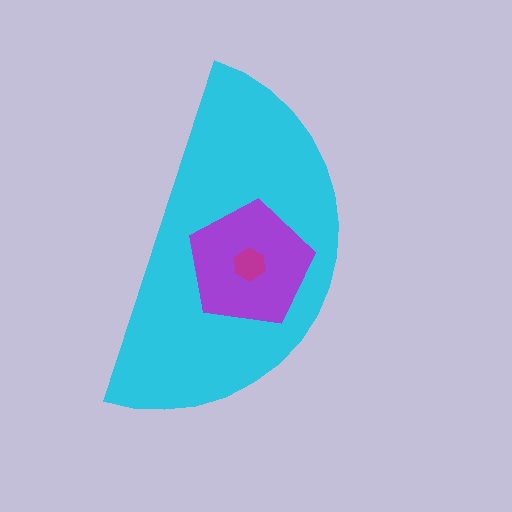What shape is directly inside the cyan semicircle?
The purple pentagon.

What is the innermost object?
The magenta hexagon.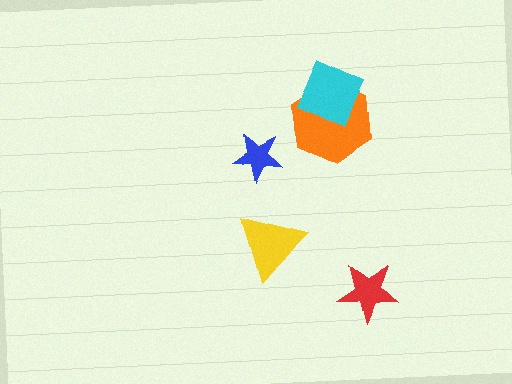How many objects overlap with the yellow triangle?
0 objects overlap with the yellow triangle.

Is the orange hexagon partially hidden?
Yes, it is partially covered by another shape.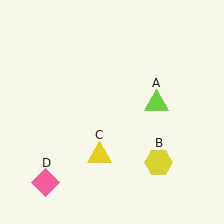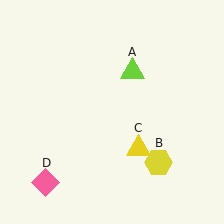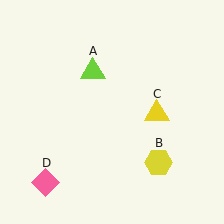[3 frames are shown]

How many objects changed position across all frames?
2 objects changed position: lime triangle (object A), yellow triangle (object C).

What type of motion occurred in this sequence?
The lime triangle (object A), yellow triangle (object C) rotated counterclockwise around the center of the scene.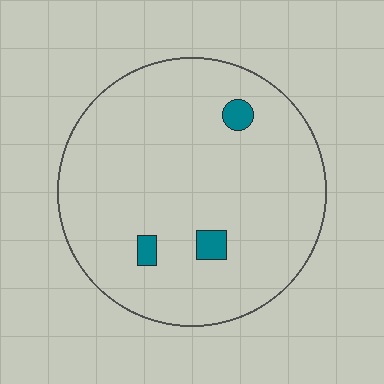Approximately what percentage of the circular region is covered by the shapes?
Approximately 5%.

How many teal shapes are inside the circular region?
3.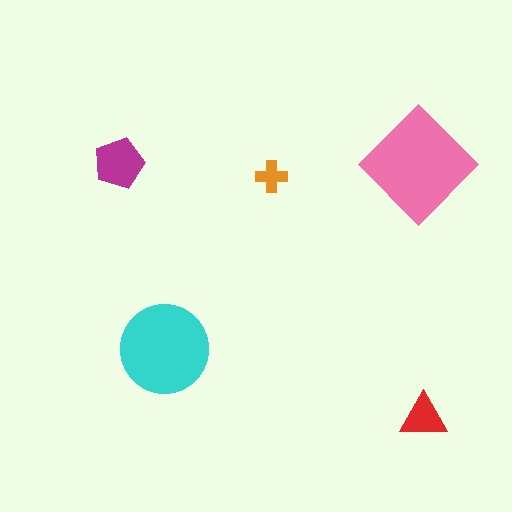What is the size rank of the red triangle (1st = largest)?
4th.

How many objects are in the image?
There are 5 objects in the image.